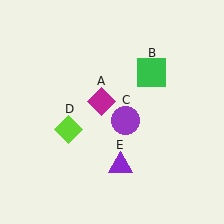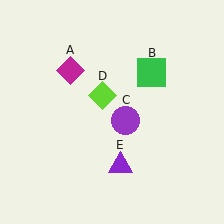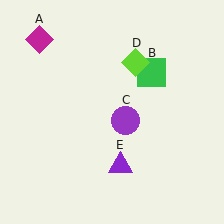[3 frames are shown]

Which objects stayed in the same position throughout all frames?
Green square (object B) and purple circle (object C) and purple triangle (object E) remained stationary.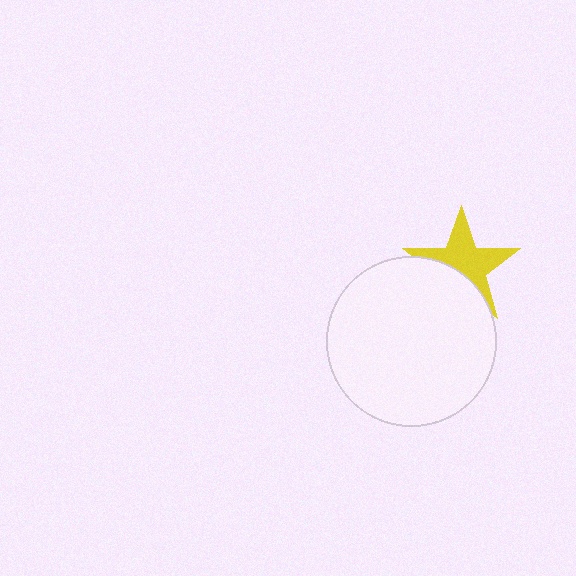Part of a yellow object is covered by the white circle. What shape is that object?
It is a star.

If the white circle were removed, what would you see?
You would see the complete yellow star.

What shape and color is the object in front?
The object in front is a white circle.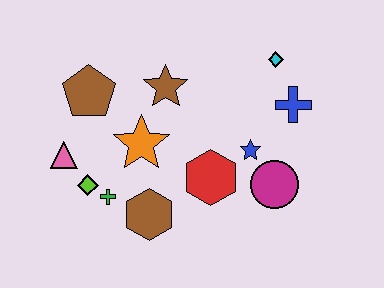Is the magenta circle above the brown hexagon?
Yes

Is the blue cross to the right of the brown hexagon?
Yes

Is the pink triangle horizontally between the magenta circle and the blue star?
No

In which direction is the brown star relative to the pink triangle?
The brown star is to the right of the pink triangle.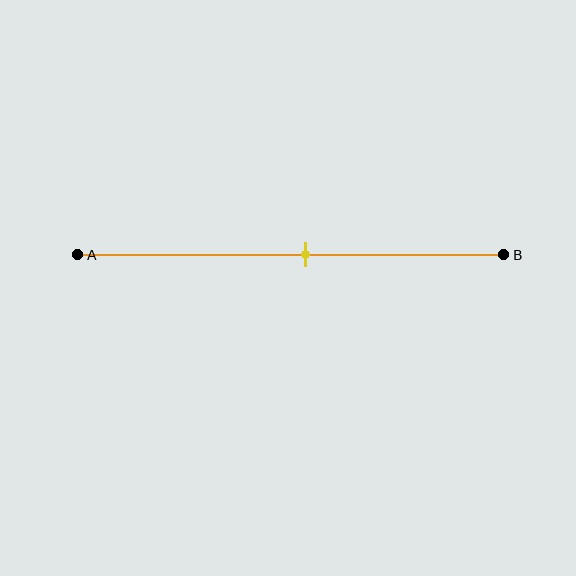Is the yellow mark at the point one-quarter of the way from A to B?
No, the mark is at about 55% from A, not at the 25% one-quarter point.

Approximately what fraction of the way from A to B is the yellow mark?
The yellow mark is approximately 55% of the way from A to B.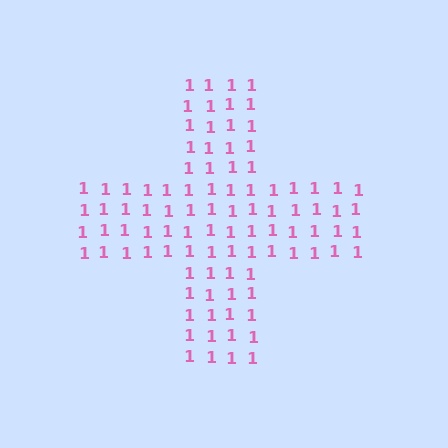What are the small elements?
The small elements are digit 1's.